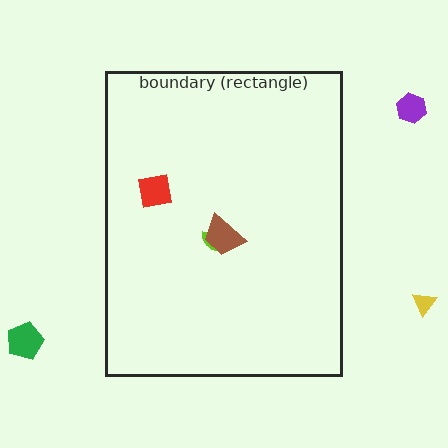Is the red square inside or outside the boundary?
Inside.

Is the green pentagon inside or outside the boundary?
Outside.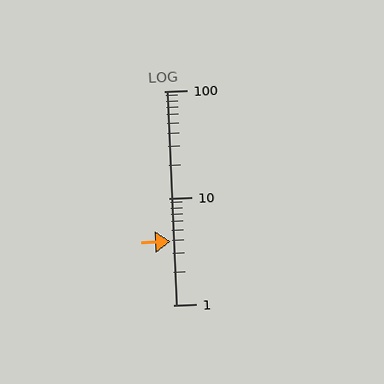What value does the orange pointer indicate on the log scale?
The pointer indicates approximately 3.9.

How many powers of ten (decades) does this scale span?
The scale spans 2 decades, from 1 to 100.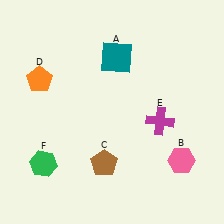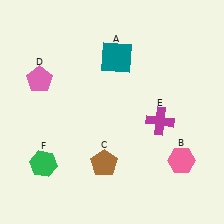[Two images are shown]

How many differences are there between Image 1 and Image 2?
There is 1 difference between the two images.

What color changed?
The pentagon (D) changed from orange in Image 1 to pink in Image 2.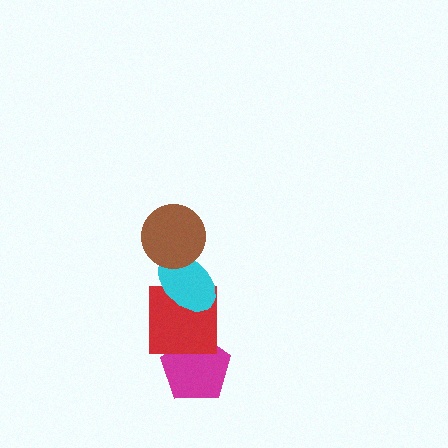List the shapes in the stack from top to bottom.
From top to bottom: the brown circle, the cyan ellipse, the red square, the magenta pentagon.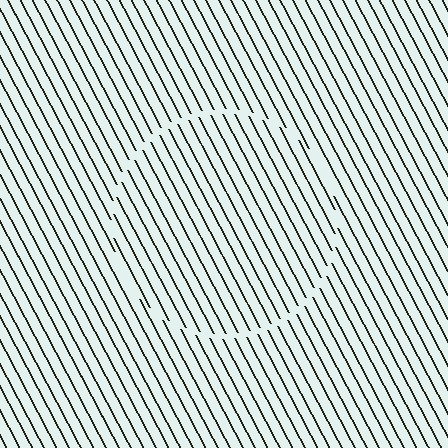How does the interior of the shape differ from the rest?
The interior of the shape contains the same grating, shifted by half a period — the contour is defined by the phase discontinuity where line-ends from the inner and outer gratings abut.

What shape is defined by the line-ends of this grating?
An illusory circle. The interior of the shape contains the same grating, shifted by half a period — the contour is defined by the phase discontinuity where line-ends from the inner and outer gratings abut.